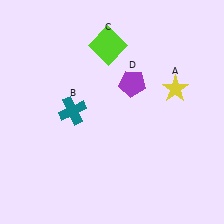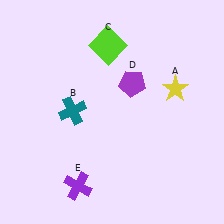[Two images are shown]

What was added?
A purple cross (E) was added in Image 2.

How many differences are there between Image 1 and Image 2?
There is 1 difference between the two images.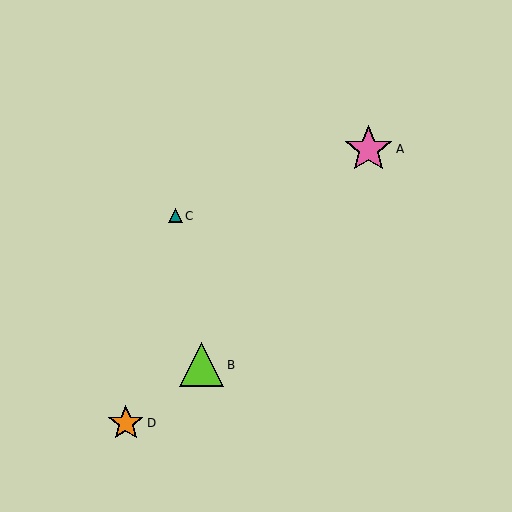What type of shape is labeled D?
Shape D is an orange star.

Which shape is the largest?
The pink star (labeled A) is the largest.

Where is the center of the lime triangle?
The center of the lime triangle is at (202, 365).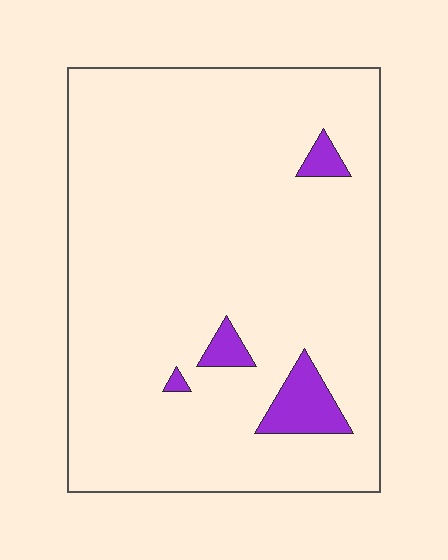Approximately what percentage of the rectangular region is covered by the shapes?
Approximately 5%.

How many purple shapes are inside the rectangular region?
4.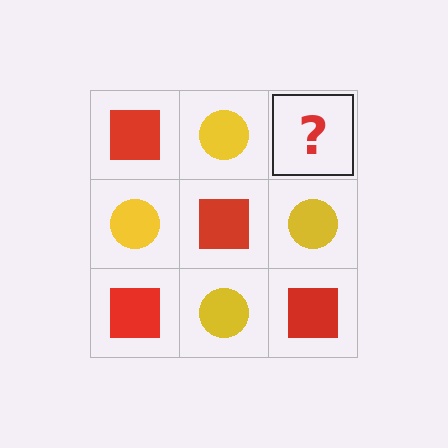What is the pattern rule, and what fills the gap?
The rule is that it alternates red square and yellow circle in a checkerboard pattern. The gap should be filled with a red square.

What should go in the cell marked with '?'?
The missing cell should contain a red square.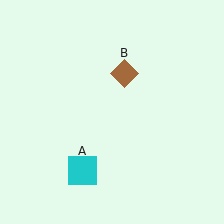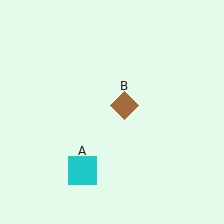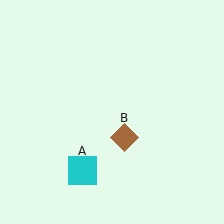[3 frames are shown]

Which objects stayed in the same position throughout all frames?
Cyan square (object A) remained stationary.